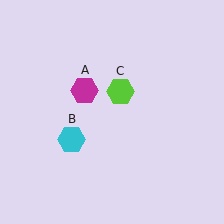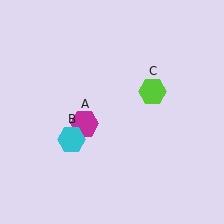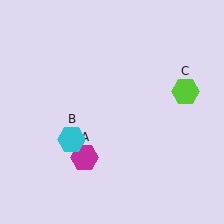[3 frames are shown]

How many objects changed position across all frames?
2 objects changed position: magenta hexagon (object A), lime hexagon (object C).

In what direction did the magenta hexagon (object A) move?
The magenta hexagon (object A) moved down.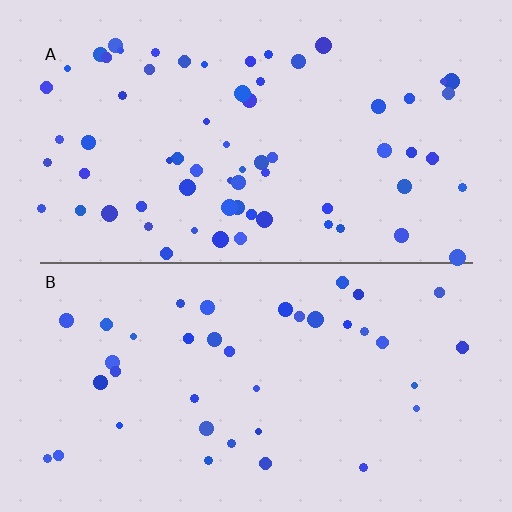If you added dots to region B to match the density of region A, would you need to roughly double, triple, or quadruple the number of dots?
Approximately double.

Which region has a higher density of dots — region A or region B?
A (the top).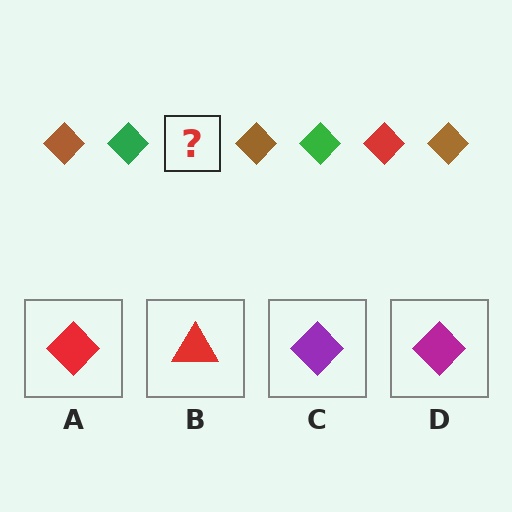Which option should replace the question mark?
Option A.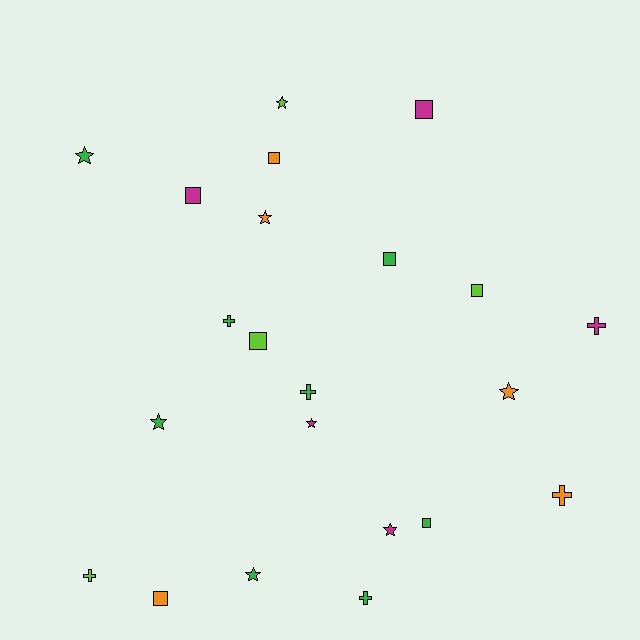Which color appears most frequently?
Green, with 8 objects.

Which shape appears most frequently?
Square, with 8 objects.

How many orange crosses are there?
There is 1 orange cross.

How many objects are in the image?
There are 22 objects.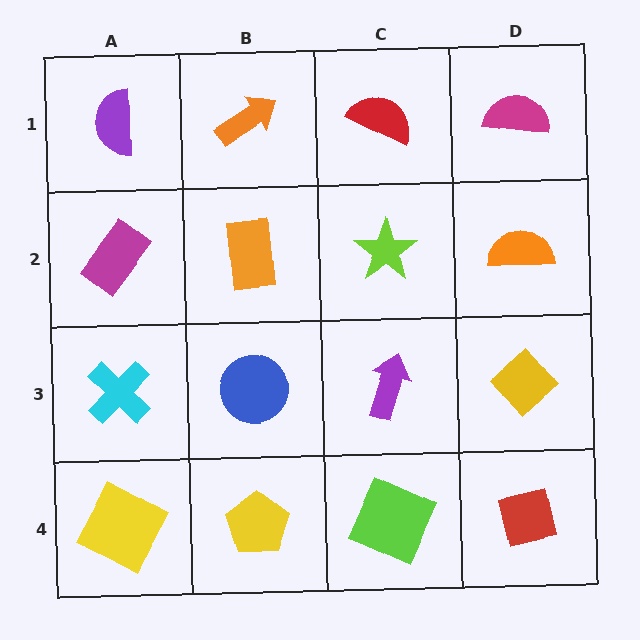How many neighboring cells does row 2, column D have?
3.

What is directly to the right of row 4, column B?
A lime square.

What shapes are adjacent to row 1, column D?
An orange semicircle (row 2, column D), a red semicircle (row 1, column C).